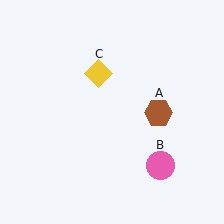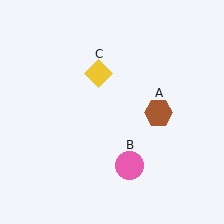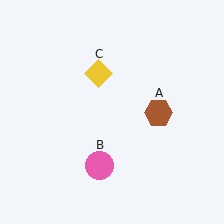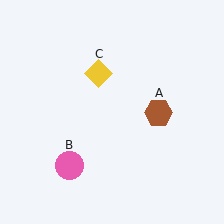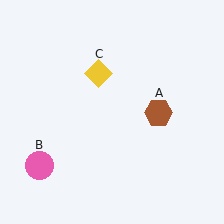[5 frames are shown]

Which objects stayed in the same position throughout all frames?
Brown hexagon (object A) and yellow diamond (object C) remained stationary.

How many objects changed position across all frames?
1 object changed position: pink circle (object B).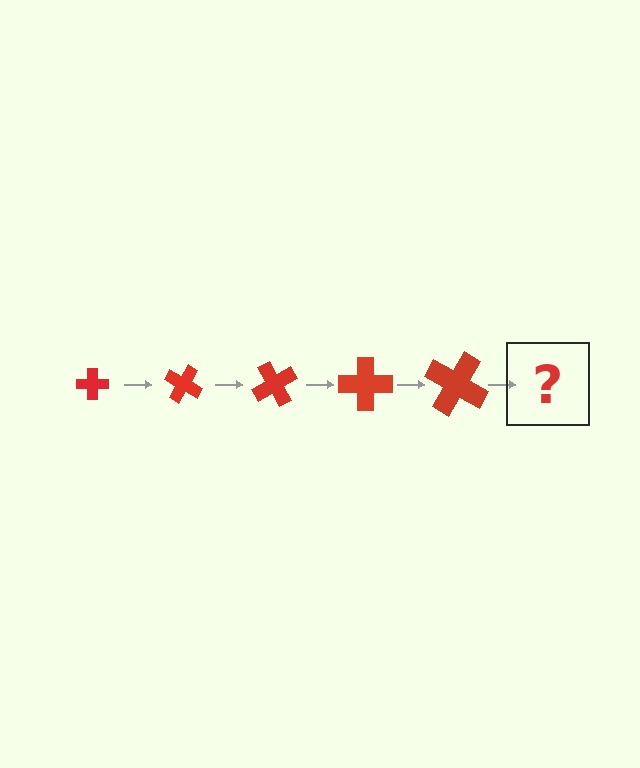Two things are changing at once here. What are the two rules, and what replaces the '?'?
The two rules are that the cross grows larger each step and it rotates 30 degrees each step. The '?' should be a cross, larger than the previous one and rotated 150 degrees from the start.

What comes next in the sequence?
The next element should be a cross, larger than the previous one and rotated 150 degrees from the start.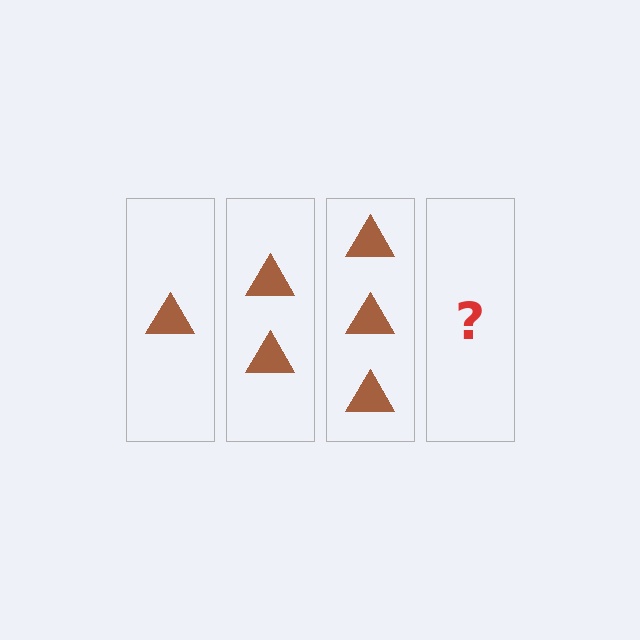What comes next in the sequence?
The next element should be 4 triangles.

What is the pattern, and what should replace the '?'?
The pattern is that each step adds one more triangle. The '?' should be 4 triangles.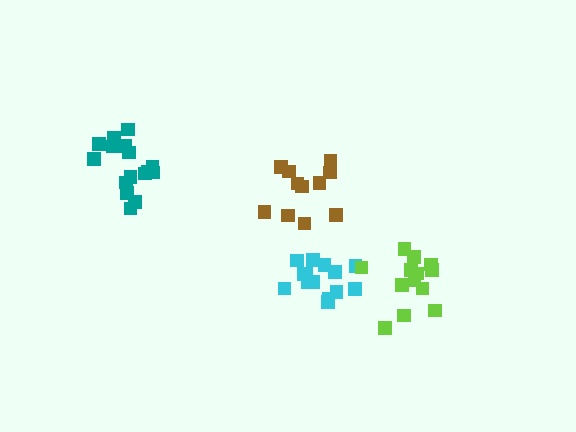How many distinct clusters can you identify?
There are 4 distinct clusters.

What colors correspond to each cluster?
The clusters are colored: teal, cyan, lime, brown.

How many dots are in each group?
Group 1: 17 dots, Group 2: 14 dots, Group 3: 13 dots, Group 4: 11 dots (55 total).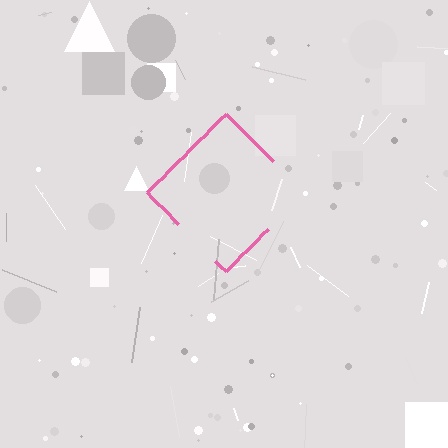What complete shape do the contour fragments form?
The contour fragments form a diamond.